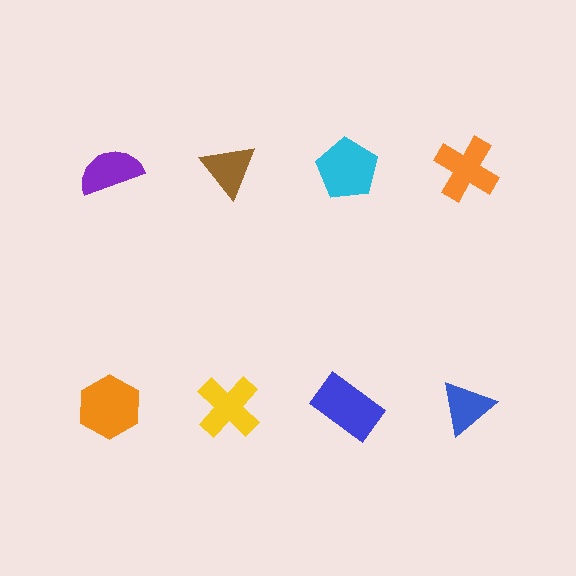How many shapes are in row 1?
4 shapes.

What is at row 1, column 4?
An orange cross.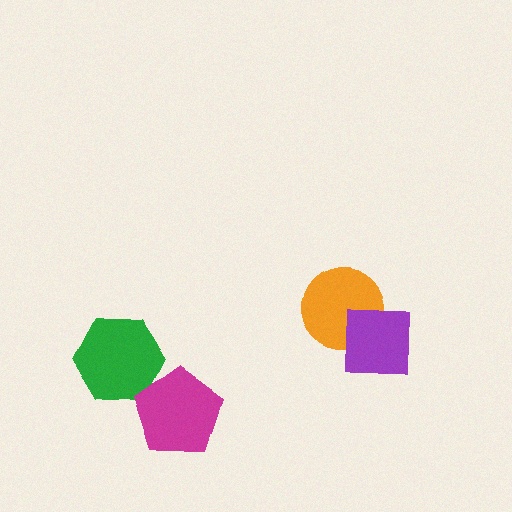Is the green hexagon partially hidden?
Yes, it is partially covered by another shape.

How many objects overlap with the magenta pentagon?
1 object overlaps with the magenta pentagon.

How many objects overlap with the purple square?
1 object overlaps with the purple square.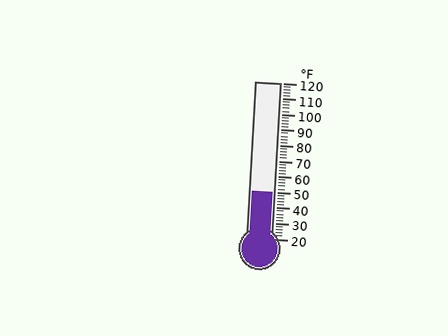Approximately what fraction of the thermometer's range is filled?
The thermometer is filled to approximately 30% of its range.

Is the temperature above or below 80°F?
The temperature is below 80°F.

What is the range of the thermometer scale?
The thermometer scale ranges from 20°F to 120°F.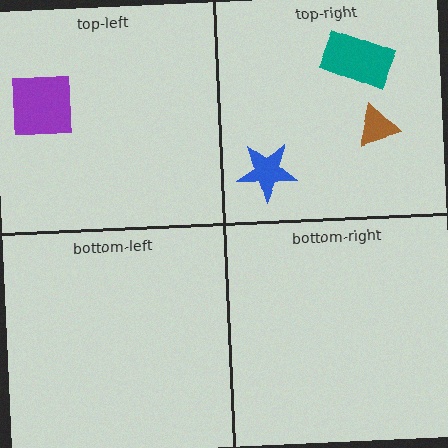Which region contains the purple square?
The top-left region.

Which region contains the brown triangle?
The top-right region.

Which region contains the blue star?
The top-right region.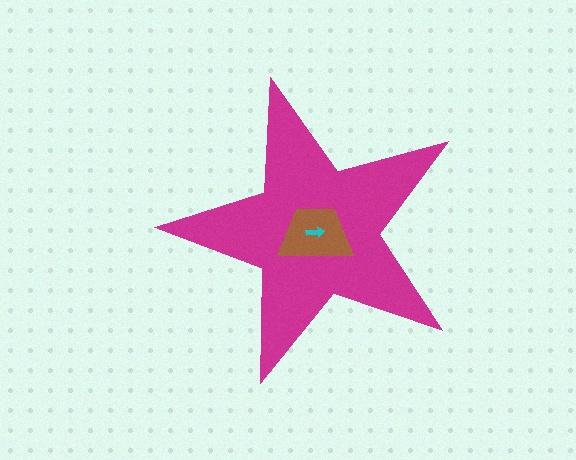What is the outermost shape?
The magenta star.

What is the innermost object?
The cyan arrow.